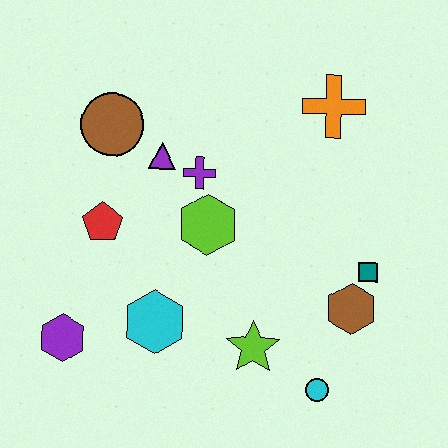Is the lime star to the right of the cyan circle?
No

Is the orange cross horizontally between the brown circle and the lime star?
No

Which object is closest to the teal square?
The brown hexagon is closest to the teal square.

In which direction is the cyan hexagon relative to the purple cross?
The cyan hexagon is below the purple cross.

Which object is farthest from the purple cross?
The cyan circle is farthest from the purple cross.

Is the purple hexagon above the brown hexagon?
No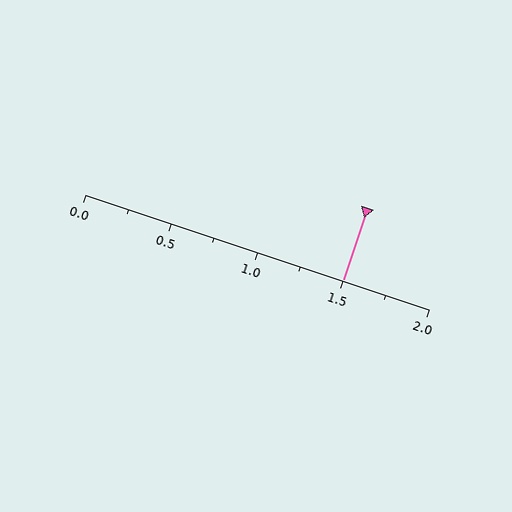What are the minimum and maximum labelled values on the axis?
The axis runs from 0.0 to 2.0.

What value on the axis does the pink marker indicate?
The marker indicates approximately 1.5.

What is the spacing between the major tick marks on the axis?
The major ticks are spaced 0.5 apart.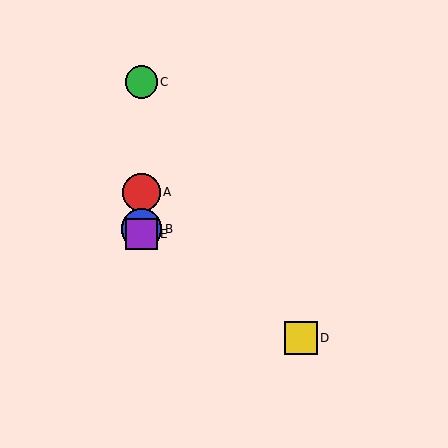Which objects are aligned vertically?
Objects A, B, C, E are aligned vertically.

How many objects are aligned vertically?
4 objects (A, B, C, E) are aligned vertically.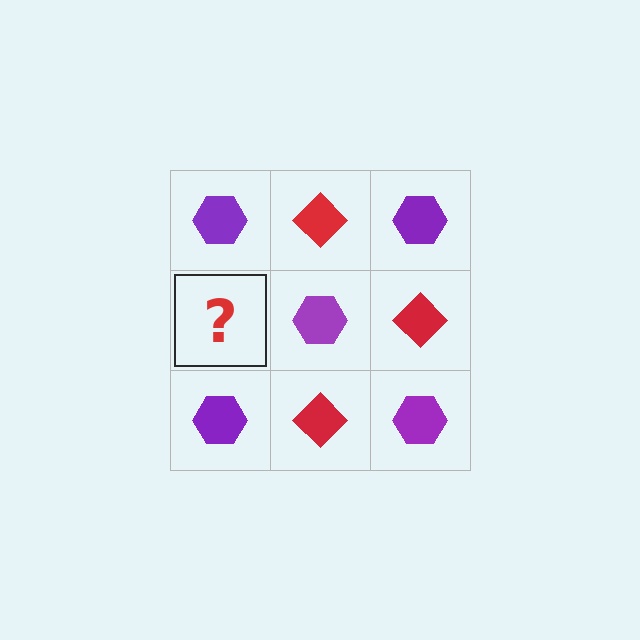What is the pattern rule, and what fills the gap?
The rule is that it alternates purple hexagon and red diamond in a checkerboard pattern. The gap should be filled with a red diamond.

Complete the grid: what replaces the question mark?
The question mark should be replaced with a red diamond.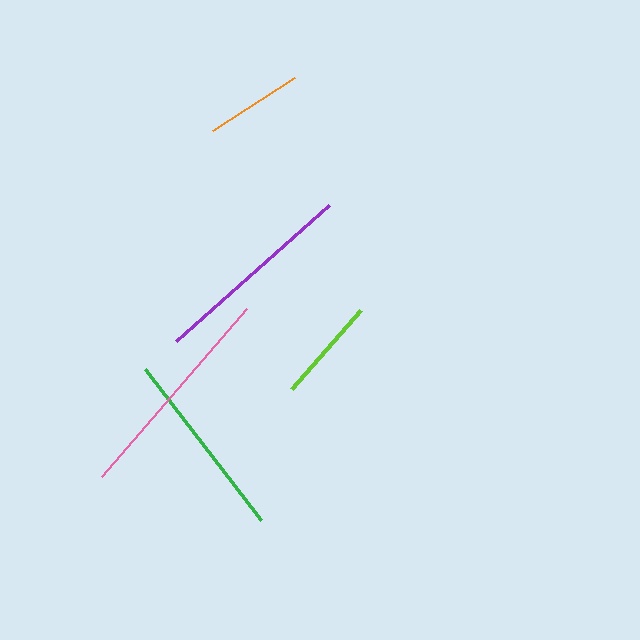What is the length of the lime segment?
The lime segment is approximately 104 pixels long.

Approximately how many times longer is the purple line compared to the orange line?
The purple line is approximately 2.1 times the length of the orange line.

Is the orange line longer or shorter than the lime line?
The lime line is longer than the orange line.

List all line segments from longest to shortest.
From longest to shortest: pink, purple, green, lime, orange.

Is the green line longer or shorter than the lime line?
The green line is longer than the lime line.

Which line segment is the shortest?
The orange line is the shortest at approximately 98 pixels.